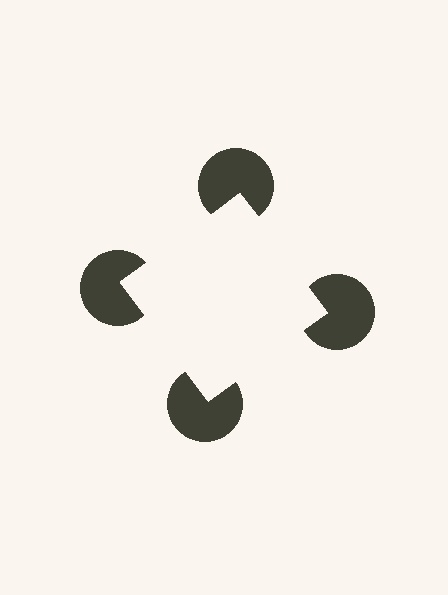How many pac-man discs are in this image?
There are 4 — one at each vertex of the illusory square.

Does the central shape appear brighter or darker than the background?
It typically appears slightly brighter than the background, even though no actual brightness change is drawn.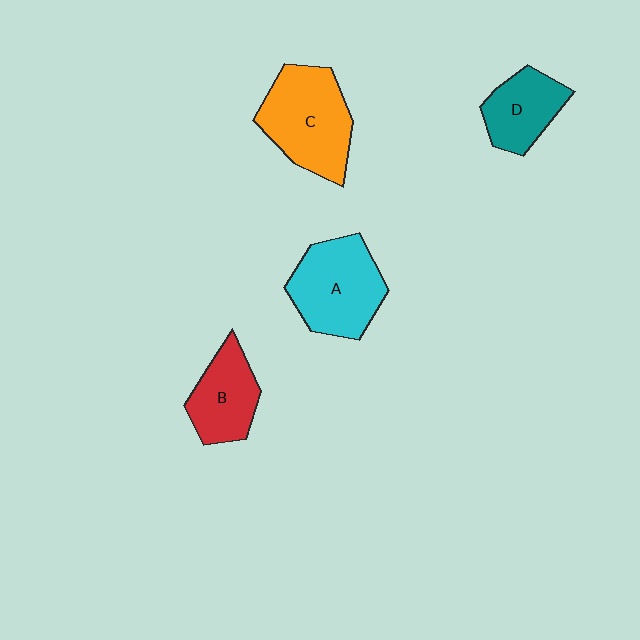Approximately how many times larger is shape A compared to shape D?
Approximately 1.5 times.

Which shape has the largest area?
Shape C (orange).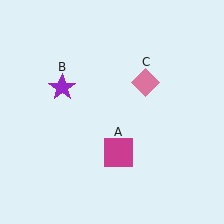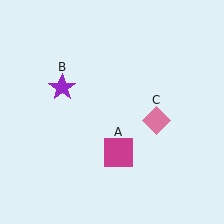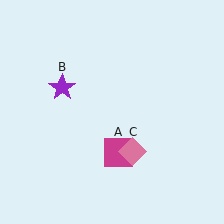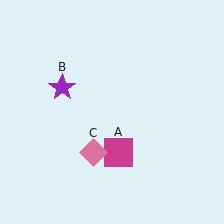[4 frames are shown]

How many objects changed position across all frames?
1 object changed position: pink diamond (object C).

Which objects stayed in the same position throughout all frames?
Magenta square (object A) and purple star (object B) remained stationary.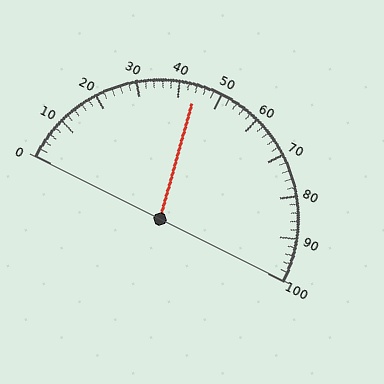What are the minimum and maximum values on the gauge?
The gauge ranges from 0 to 100.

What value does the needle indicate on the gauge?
The needle indicates approximately 44.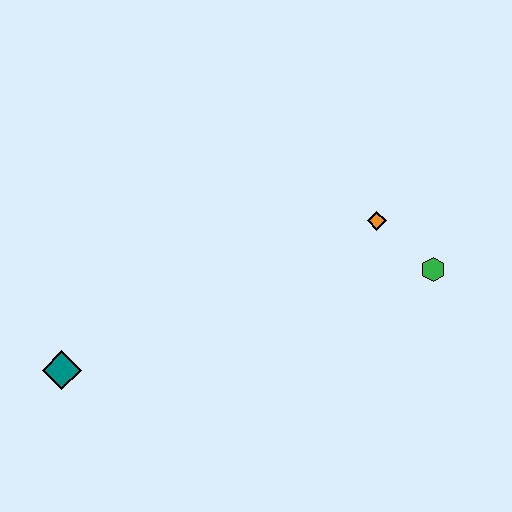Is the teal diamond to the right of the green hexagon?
No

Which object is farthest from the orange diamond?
The teal diamond is farthest from the orange diamond.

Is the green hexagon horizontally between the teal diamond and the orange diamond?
No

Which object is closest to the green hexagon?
The orange diamond is closest to the green hexagon.